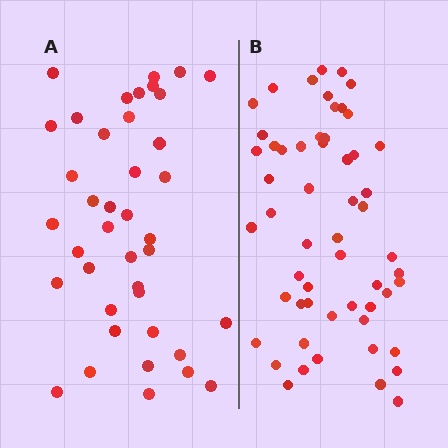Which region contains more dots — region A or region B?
Region B (the right region) has more dots.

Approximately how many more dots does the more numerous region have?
Region B has approximately 15 more dots than region A.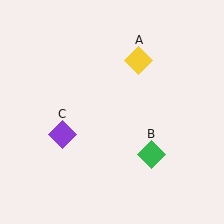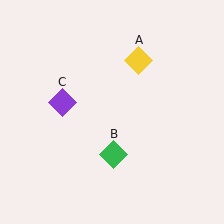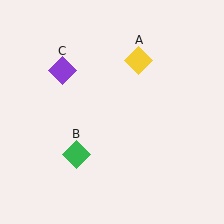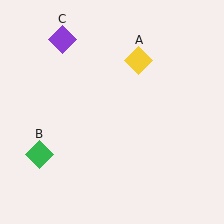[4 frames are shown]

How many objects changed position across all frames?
2 objects changed position: green diamond (object B), purple diamond (object C).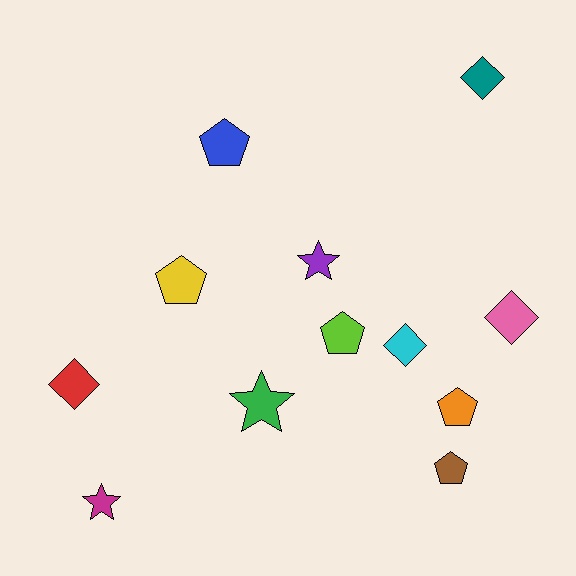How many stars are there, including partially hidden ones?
There are 3 stars.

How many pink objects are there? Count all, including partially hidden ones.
There is 1 pink object.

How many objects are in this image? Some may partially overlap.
There are 12 objects.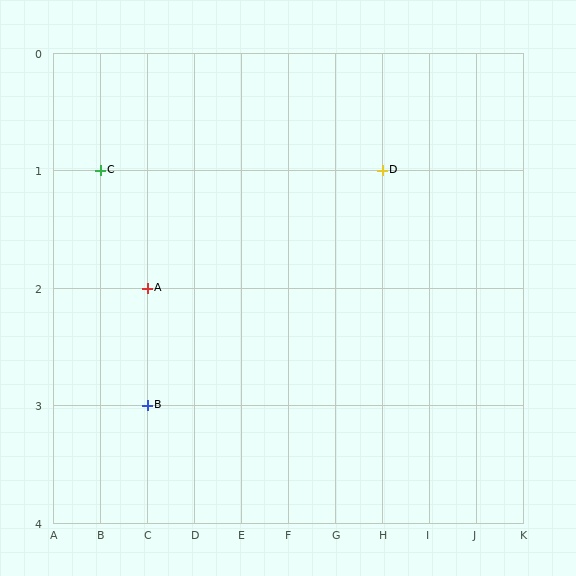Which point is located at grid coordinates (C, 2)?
Point A is at (C, 2).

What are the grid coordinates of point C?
Point C is at grid coordinates (B, 1).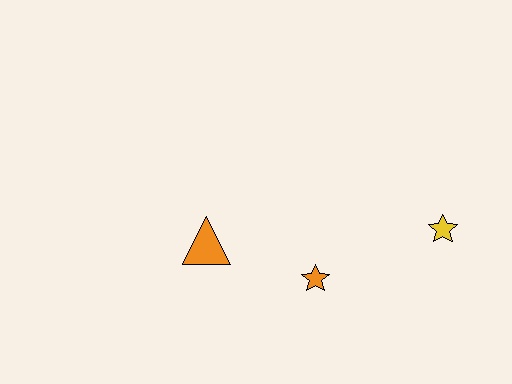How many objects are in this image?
There are 3 objects.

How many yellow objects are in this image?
There is 1 yellow object.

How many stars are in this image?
There are 2 stars.